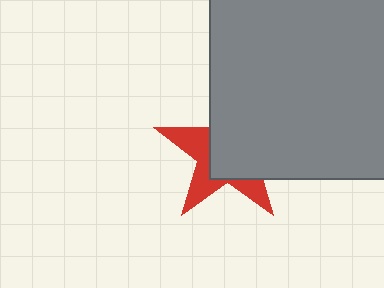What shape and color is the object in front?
The object in front is a gray square.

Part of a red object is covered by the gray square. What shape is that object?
It is a star.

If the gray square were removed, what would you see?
You would see the complete red star.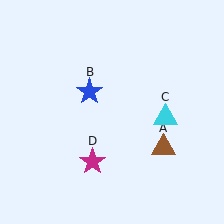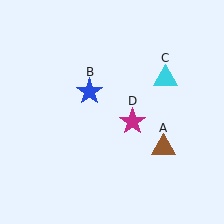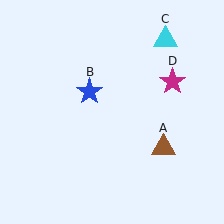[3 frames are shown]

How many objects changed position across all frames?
2 objects changed position: cyan triangle (object C), magenta star (object D).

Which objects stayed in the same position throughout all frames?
Brown triangle (object A) and blue star (object B) remained stationary.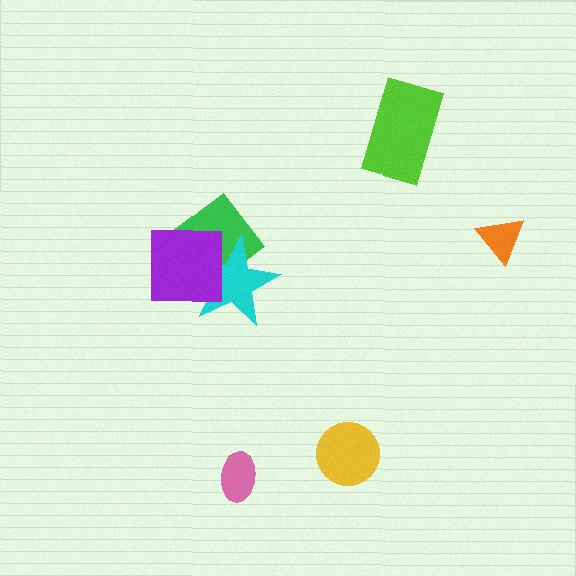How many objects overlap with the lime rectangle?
0 objects overlap with the lime rectangle.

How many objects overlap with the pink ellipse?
0 objects overlap with the pink ellipse.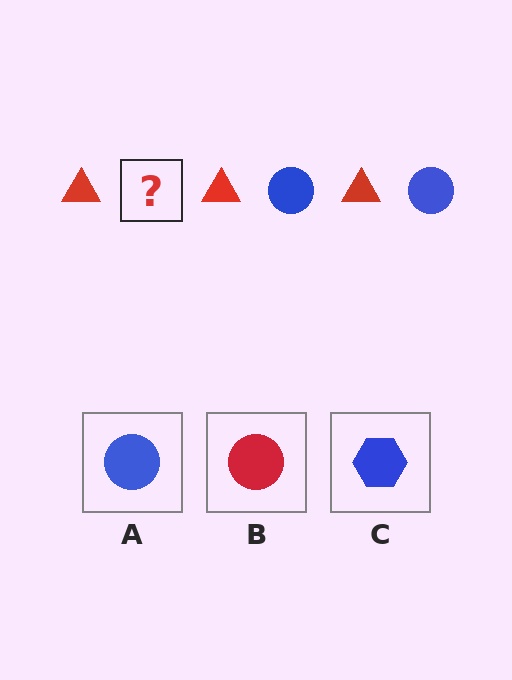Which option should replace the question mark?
Option A.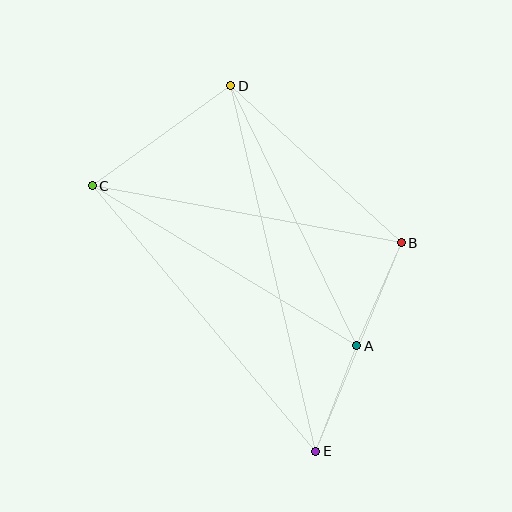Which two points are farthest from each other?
Points D and E are farthest from each other.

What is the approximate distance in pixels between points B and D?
The distance between B and D is approximately 231 pixels.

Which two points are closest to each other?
Points A and B are closest to each other.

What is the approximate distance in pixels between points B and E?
The distance between B and E is approximately 226 pixels.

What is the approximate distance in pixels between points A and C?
The distance between A and C is approximately 309 pixels.